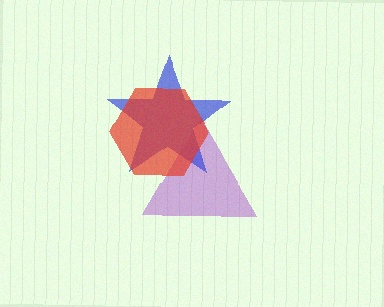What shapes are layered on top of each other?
The layered shapes are: a purple triangle, a blue star, a red hexagon.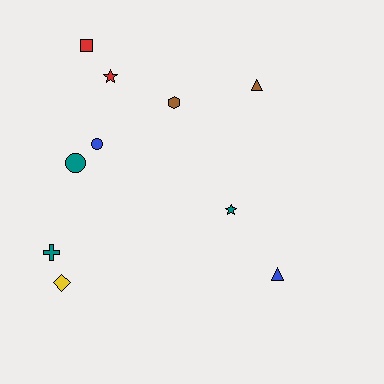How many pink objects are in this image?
There are no pink objects.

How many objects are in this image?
There are 10 objects.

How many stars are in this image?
There are 2 stars.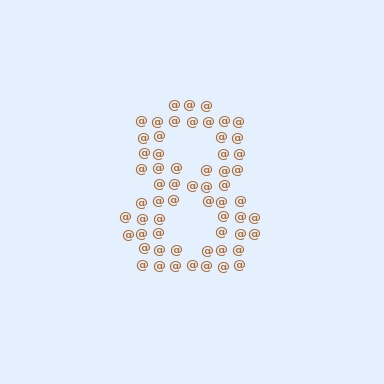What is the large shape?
The large shape is the digit 8.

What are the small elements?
The small elements are at signs.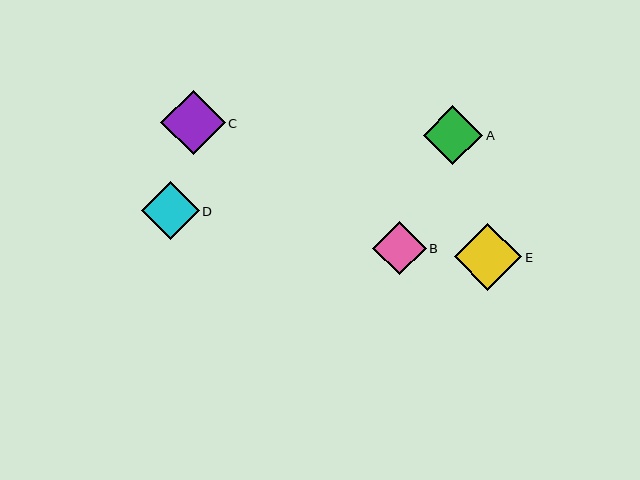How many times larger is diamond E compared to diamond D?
Diamond E is approximately 1.2 times the size of diamond D.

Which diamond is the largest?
Diamond E is the largest with a size of approximately 68 pixels.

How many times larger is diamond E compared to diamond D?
Diamond E is approximately 1.2 times the size of diamond D.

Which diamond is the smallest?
Diamond B is the smallest with a size of approximately 54 pixels.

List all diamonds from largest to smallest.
From largest to smallest: E, C, A, D, B.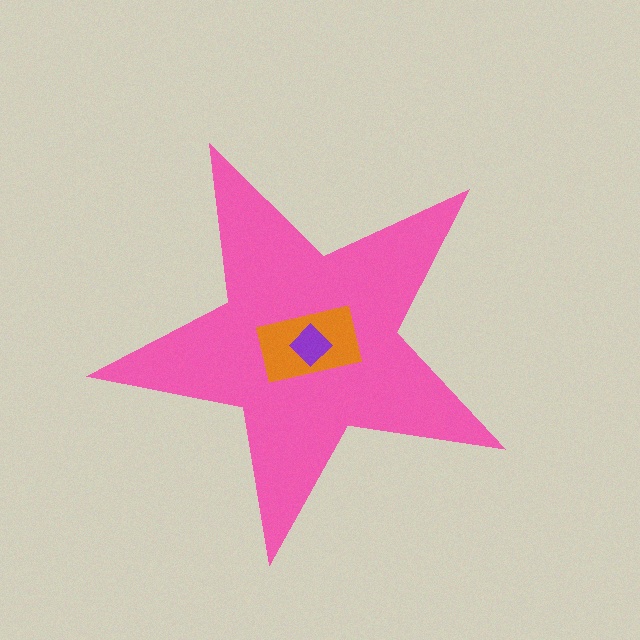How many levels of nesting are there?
3.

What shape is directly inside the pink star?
The orange rectangle.